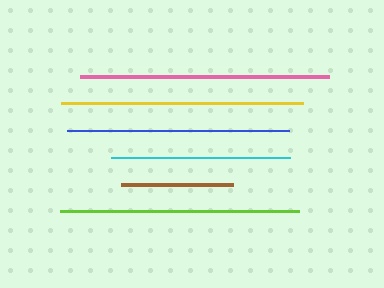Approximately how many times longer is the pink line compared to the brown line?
The pink line is approximately 2.2 times the length of the brown line.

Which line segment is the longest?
The pink line is the longest at approximately 249 pixels.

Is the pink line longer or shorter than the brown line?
The pink line is longer than the brown line.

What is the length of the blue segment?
The blue segment is approximately 222 pixels long.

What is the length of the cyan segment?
The cyan segment is approximately 180 pixels long.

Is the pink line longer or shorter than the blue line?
The pink line is longer than the blue line.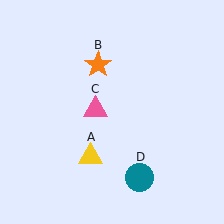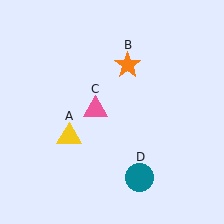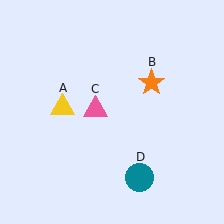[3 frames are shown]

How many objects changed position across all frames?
2 objects changed position: yellow triangle (object A), orange star (object B).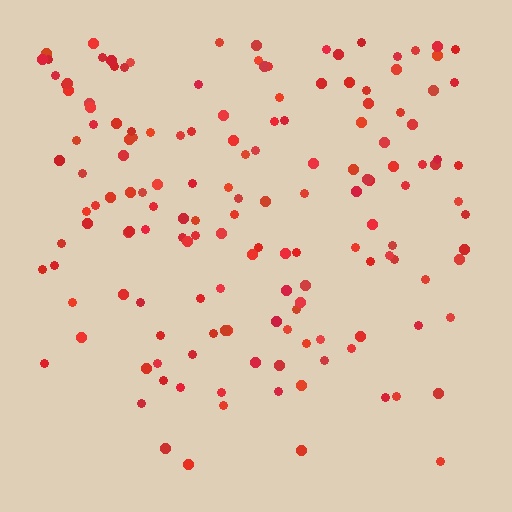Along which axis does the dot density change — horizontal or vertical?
Vertical.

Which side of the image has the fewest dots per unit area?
The bottom.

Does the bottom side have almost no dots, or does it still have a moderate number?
Still a moderate number, just noticeably fewer than the top.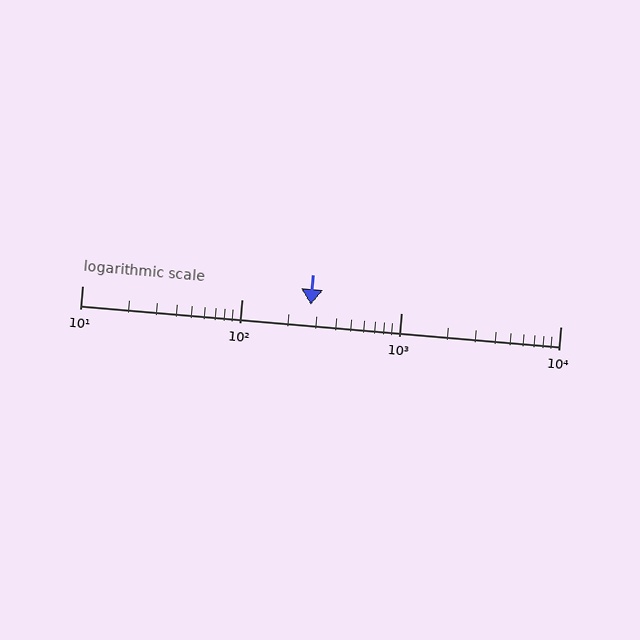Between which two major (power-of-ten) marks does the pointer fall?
The pointer is between 100 and 1000.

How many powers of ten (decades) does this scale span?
The scale spans 3 decades, from 10 to 10000.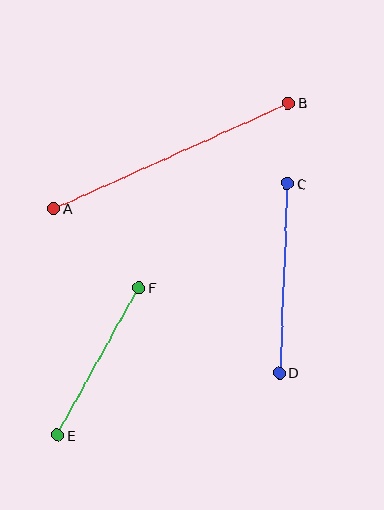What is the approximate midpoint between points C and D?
The midpoint is at approximately (283, 278) pixels.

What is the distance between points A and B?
The distance is approximately 257 pixels.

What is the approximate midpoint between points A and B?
The midpoint is at approximately (171, 156) pixels.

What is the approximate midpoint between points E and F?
The midpoint is at approximately (98, 362) pixels.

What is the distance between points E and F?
The distance is approximately 169 pixels.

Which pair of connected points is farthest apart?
Points A and B are farthest apart.